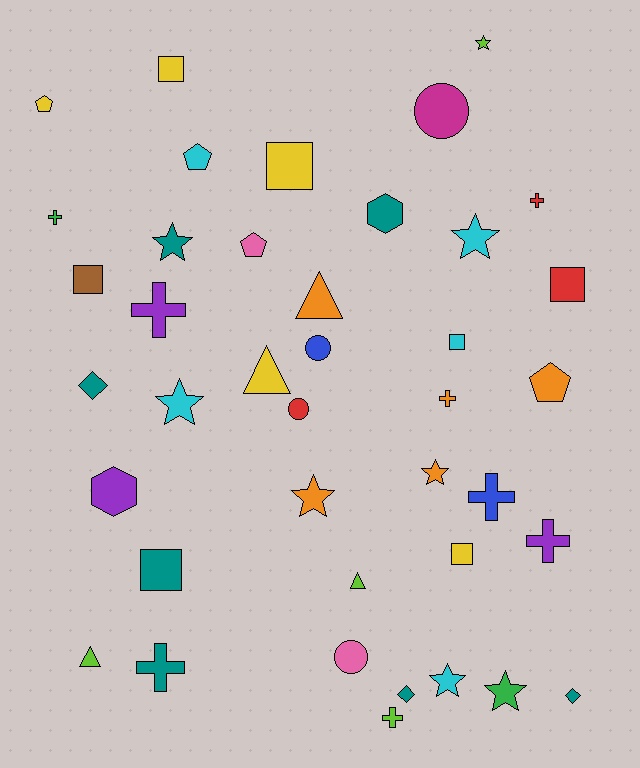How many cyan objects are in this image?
There are 5 cyan objects.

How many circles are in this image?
There are 4 circles.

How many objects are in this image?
There are 40 objects.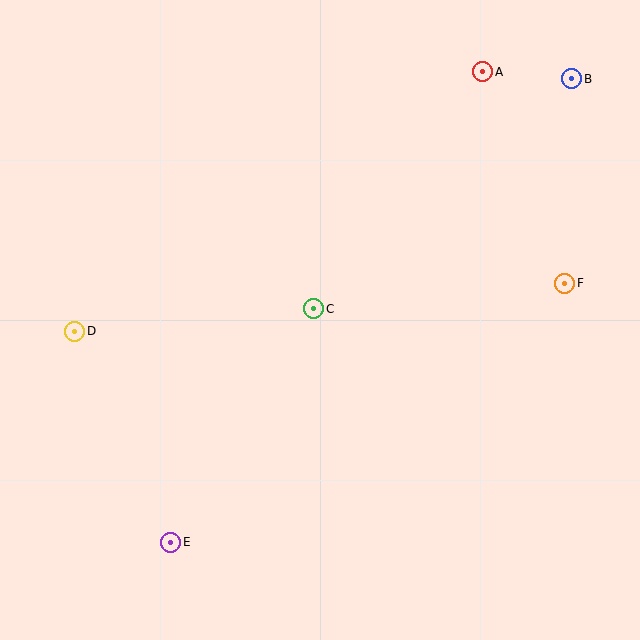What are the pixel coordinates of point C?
Point C is at (314, 309).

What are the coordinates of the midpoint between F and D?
The midpoint between F and D is at (320, 307).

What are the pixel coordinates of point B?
Point B is at (572, 79).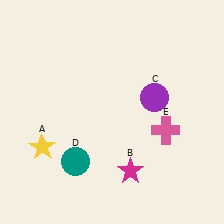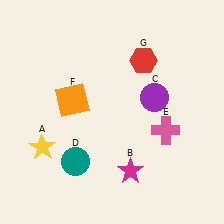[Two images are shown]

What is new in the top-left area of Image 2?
An orange square (F) was added in the top-left area of Image 2.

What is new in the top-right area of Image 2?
A red hexagon (G) was added in the top-right area of Image 2.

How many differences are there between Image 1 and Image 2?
There are 2 differences between the two images.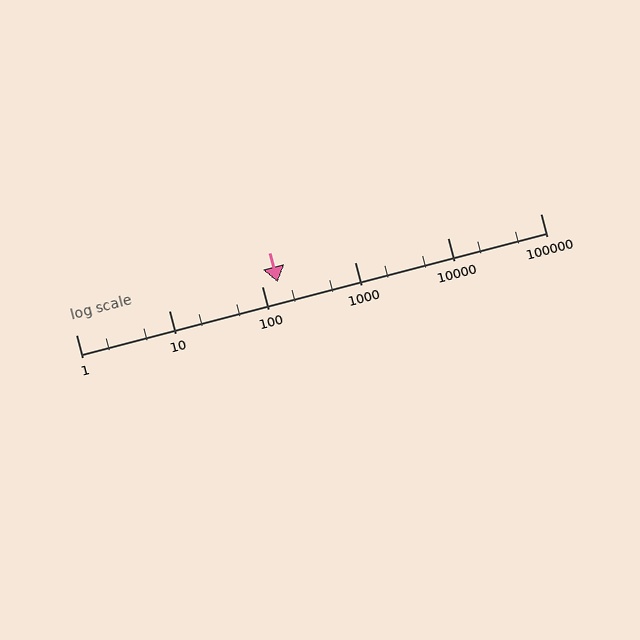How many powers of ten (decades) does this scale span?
The scale spans 5 decades, from 1 to 100000.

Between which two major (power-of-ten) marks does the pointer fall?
The pointer is between 100 and 1000.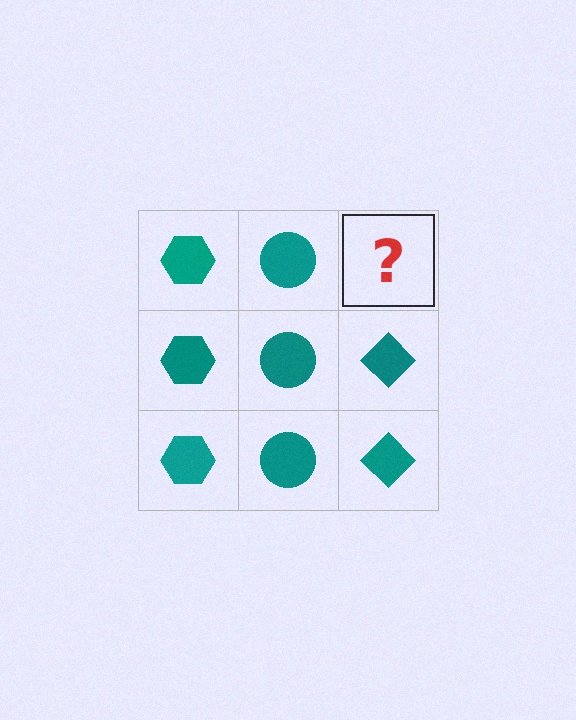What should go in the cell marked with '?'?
The missing cell should contain a teal diamond.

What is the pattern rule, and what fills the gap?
The rule is that each column has a consistent shape. The gap should be filled with a teal diamond.